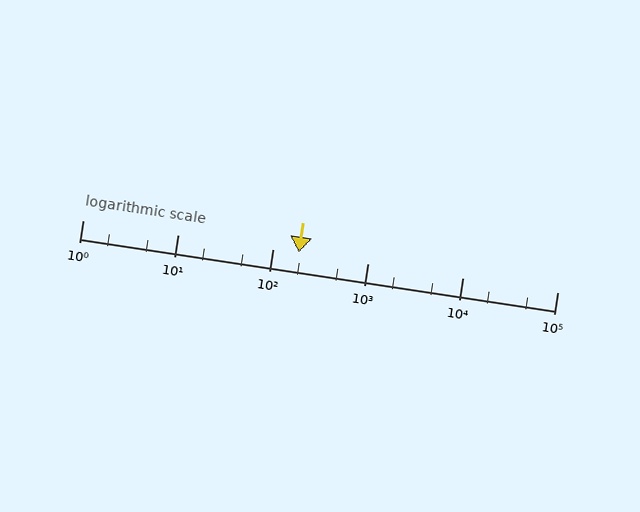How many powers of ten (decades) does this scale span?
The scale spans 5 decades, from 1 to 100000.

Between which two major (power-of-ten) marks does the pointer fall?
The pointer is between 100 and 1000.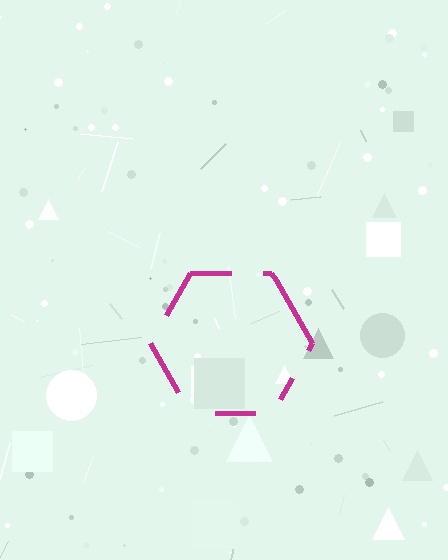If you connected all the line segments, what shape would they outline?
They would outline a hexagon.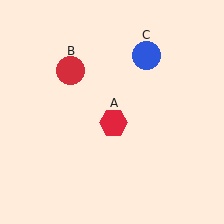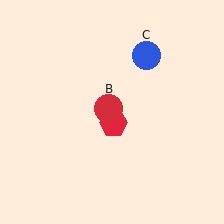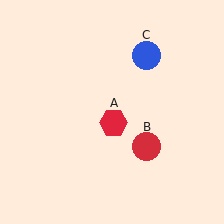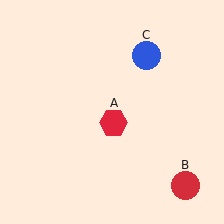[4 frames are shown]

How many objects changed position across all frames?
1 object changed position: red circle (object B).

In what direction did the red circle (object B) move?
The red circle (object B) moved down and to the right.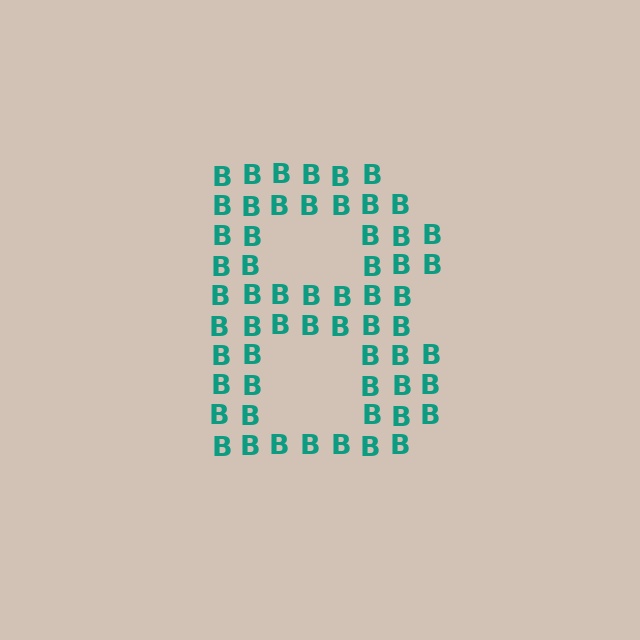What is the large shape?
The large shape is the letter B.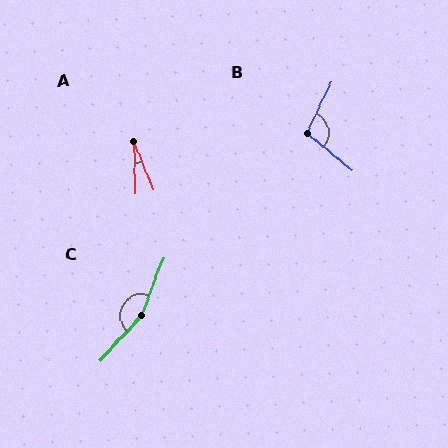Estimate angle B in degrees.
Approximately 104 degrees.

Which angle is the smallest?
A, at approximately 20 degrees.